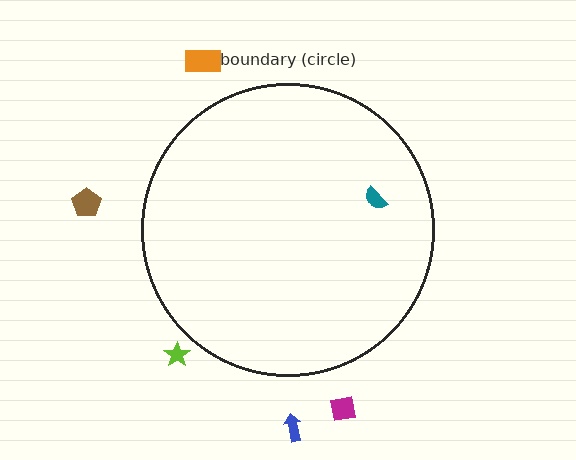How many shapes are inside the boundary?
1 inside, 5 outside.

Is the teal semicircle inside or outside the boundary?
Inside.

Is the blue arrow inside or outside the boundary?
Outside.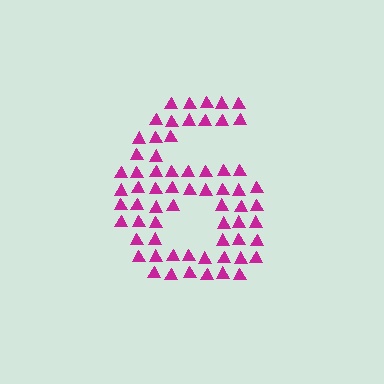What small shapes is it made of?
It is made of small triangles.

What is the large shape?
The large shape is the digit 6.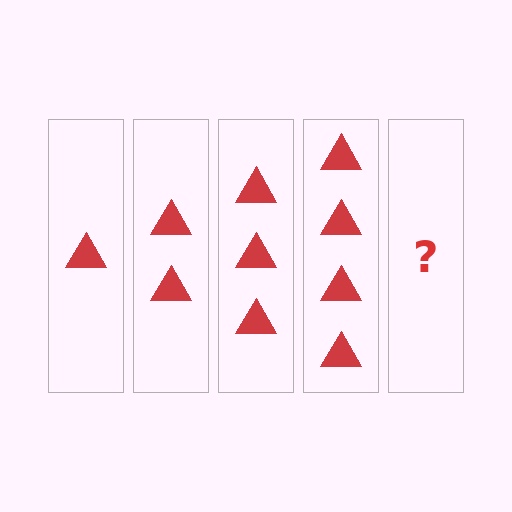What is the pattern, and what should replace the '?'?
The pattern is that each step adds one more triangle. The '?' should be 5 triangles.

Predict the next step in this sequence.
The next step is 5 triangles.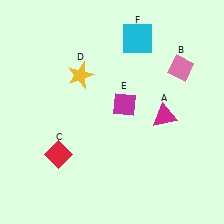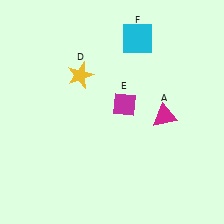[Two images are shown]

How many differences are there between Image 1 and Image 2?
There are 2 differences between the two images.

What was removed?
The pink diamond (B), the red diamond (C) were removed in Image 2.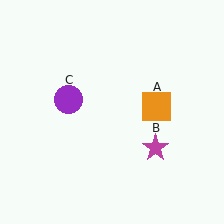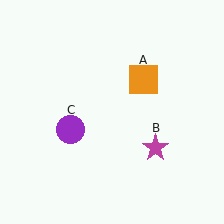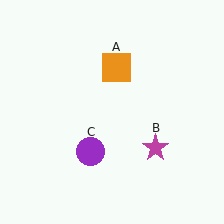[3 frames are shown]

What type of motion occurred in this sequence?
The orange square (object A), purple circle (object C) rotated counterclockwise around the center of the scene.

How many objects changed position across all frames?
2 objects changed position: orange square (object A), purple circle (object C).